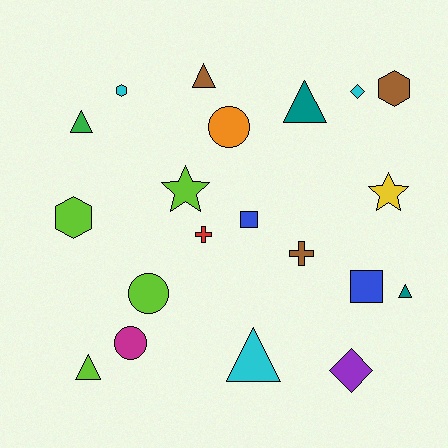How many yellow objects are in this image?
There is 1 yellow object.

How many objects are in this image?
There are 20 objects.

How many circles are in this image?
There are 3 circles.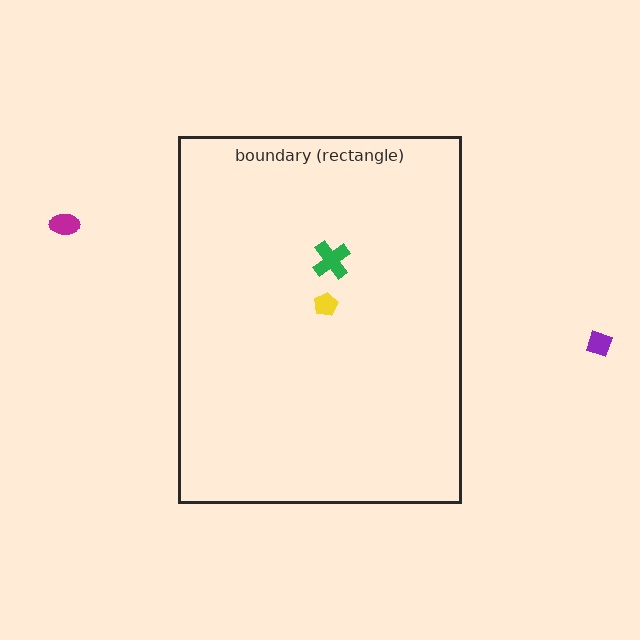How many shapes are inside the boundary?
2 inside, 2 outside.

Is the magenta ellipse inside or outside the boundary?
Outside.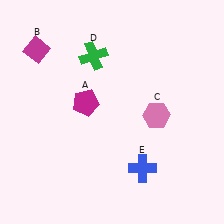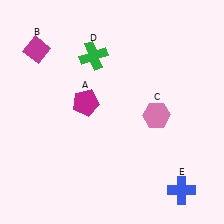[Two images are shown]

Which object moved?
The blue cross (E) moved right.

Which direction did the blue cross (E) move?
The blue cross (E) moved right.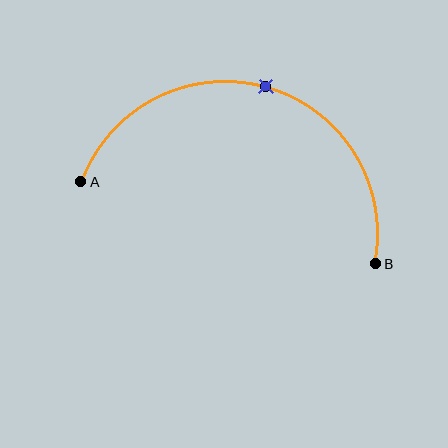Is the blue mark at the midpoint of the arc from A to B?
Yes. The blue mark lies on the arc at equal arc-length from both A and B — it is the arc midpoint.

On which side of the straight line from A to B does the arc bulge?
The arc bulges above the straight line connecting A and B.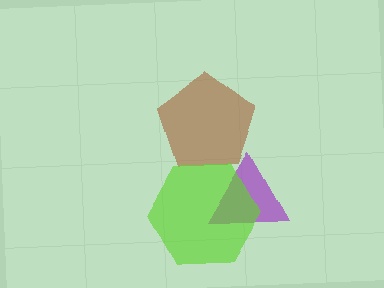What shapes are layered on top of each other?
The layered shapes are: a brown pentagon, a purple triangle, a lime hexagon.